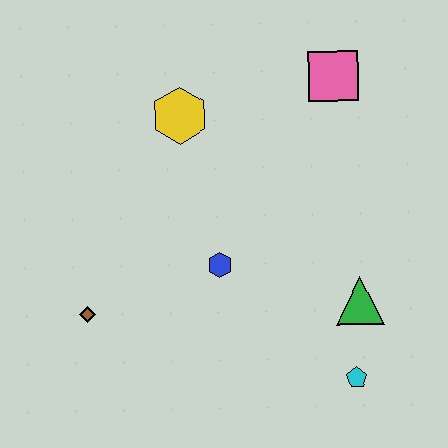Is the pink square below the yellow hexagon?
No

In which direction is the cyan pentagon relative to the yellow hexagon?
The cyan pentagon is below the yellow hexagon.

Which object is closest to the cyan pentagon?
The green triangle is closest to the cyan pentagon.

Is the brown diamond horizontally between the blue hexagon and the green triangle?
No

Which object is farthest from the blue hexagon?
The pink square is farthest from the blue hexagon.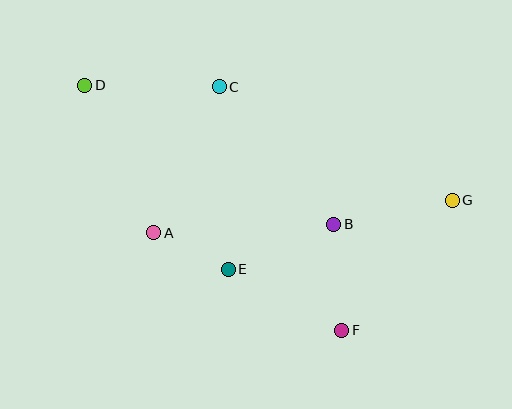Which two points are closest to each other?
Points A and E are closest to each other.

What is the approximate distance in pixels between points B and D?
The distance between B and D is approximately 285 pixels.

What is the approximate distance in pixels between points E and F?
The distance between E and F is approximately 129 pixels.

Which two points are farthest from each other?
Points D and G are farthest from each other.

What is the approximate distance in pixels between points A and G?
The distance between A and G is approximately 300 pixels.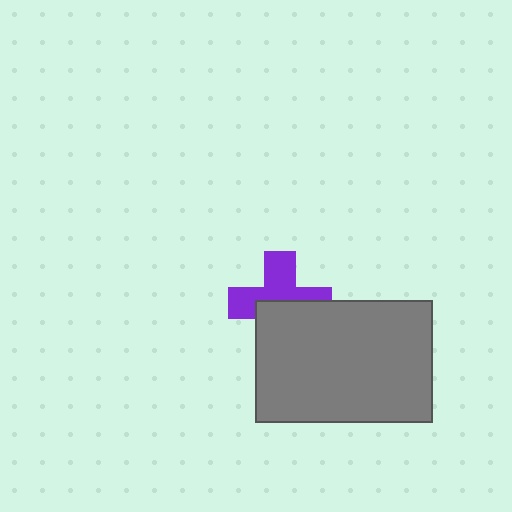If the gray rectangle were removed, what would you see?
You would see the complete purple cross.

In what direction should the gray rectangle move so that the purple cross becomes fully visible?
The gray rectangle should move down. That is the shortest direction to clear the overlap and leave the purple cross fully visible.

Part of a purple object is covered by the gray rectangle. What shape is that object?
It is a cross.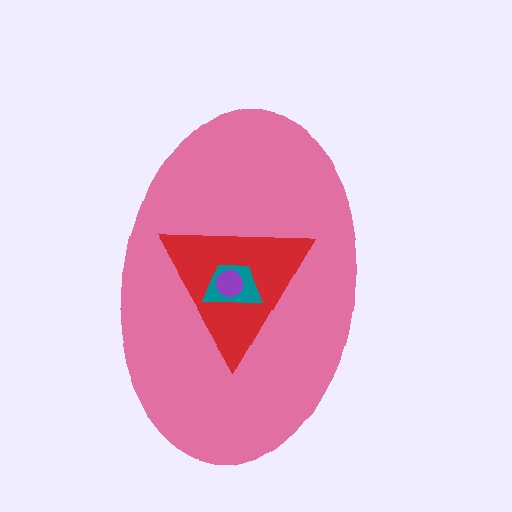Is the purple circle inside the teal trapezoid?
Yes.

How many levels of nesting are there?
4.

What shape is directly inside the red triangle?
The teal trapezoid.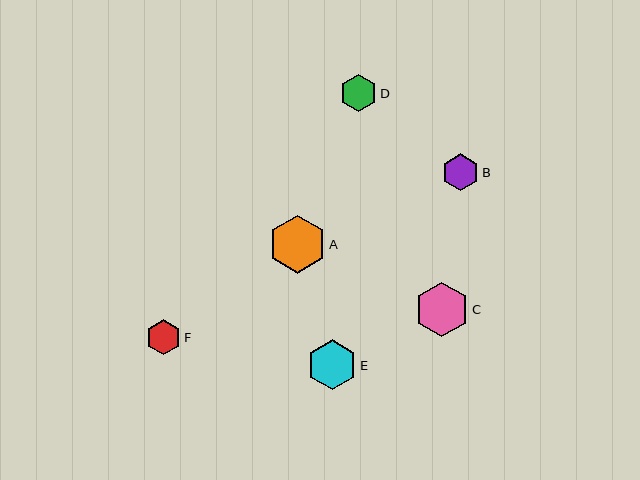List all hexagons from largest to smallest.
From largest to smallest: A, C, E, B, D, F.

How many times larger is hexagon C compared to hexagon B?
Hexagon C is approximately 1.5 times the size of hexagon B.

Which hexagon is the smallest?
Hexagon F is the smallest with a size of approximately 35 pixels.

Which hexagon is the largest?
Hexagon A is the largest with a size of approximately 58 pixels.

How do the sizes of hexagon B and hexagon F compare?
Hexagon B and hexagon F are approximately the same size.